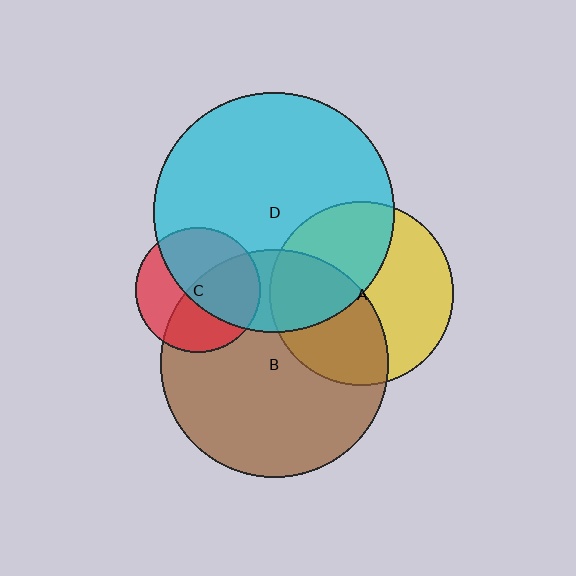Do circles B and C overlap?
Yes.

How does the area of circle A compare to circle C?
Approximately 2.2 times.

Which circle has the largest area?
Circle D (cyan).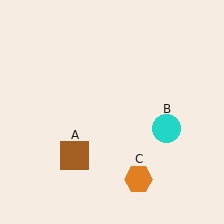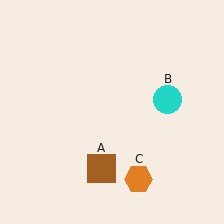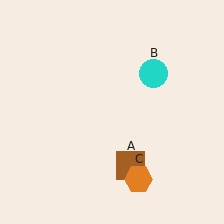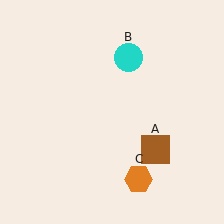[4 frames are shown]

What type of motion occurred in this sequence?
The brown square (object A), cyan circle (object B) rotated counterclockwise around the center of the scene.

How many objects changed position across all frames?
2 objects changed position: brown square (object A), cyan circle (object B).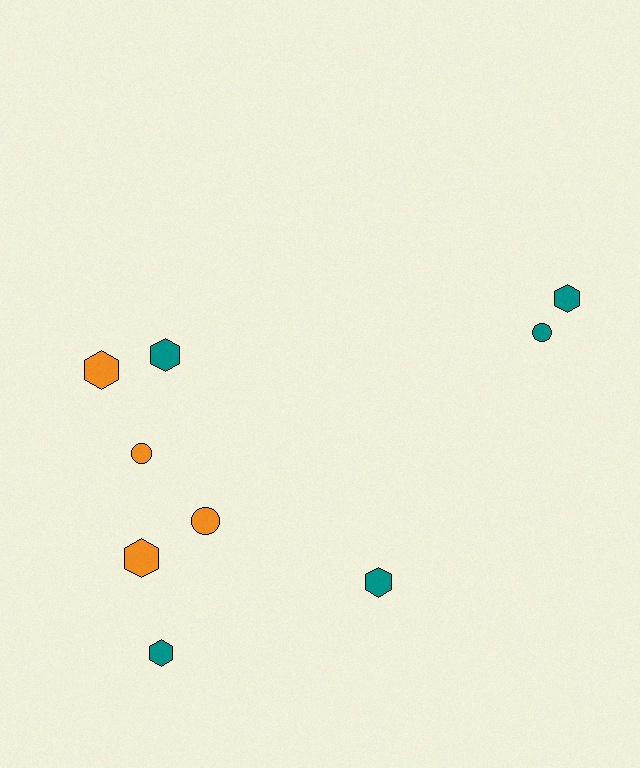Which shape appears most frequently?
Hexagon, with 6 objects.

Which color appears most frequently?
Teal, with 5 objects.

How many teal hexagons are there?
There are 4 teal hexagons.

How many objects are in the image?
There are 9 objects.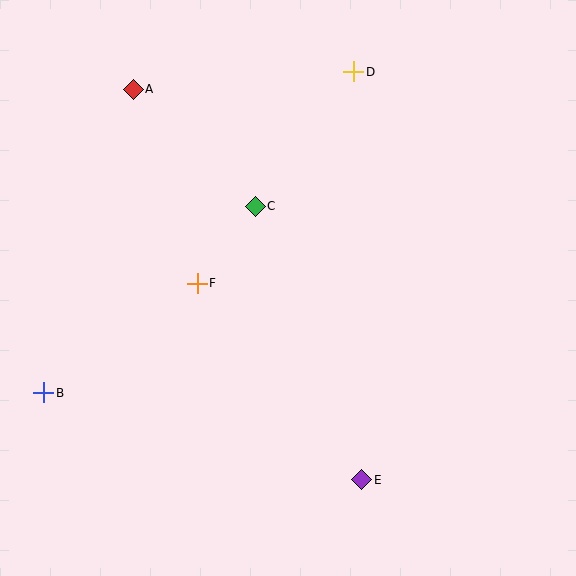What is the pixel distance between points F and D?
The distance between F and D is 263 pixels.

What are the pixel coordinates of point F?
Point F is at (197, 283).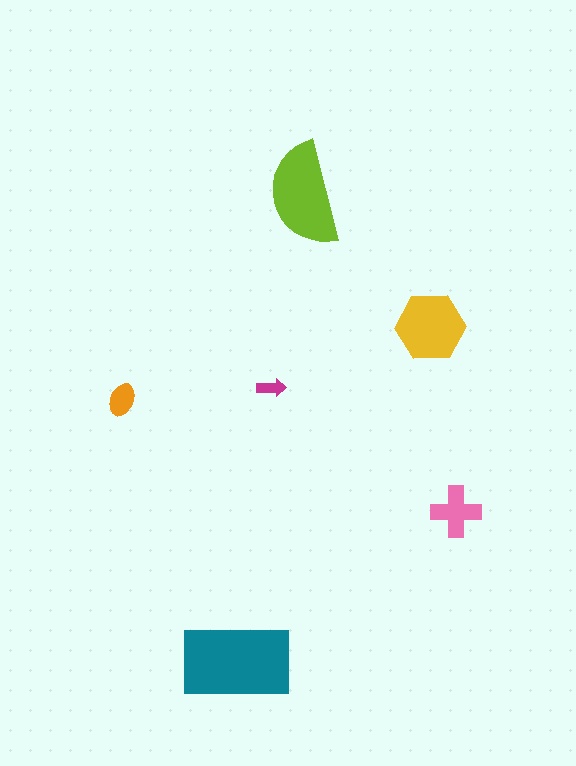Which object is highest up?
The lime semicircle is topmost.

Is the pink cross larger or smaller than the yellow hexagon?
Smaller.